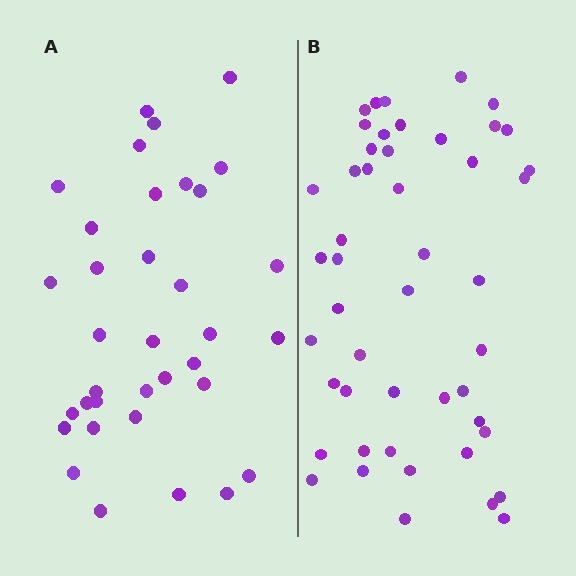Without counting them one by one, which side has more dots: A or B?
Region B (the right region) has more dots.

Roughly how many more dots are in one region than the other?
Region B has approximately 15 more dots than region A.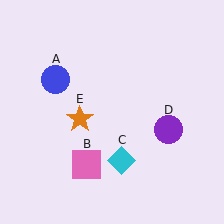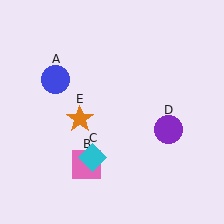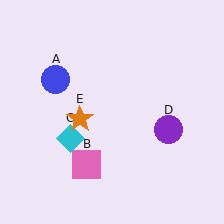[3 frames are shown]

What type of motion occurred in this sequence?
The cyan diamond (object C) rotated clockwise around the center of the scene.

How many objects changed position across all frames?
1 object changed position: cyan diamond (object C).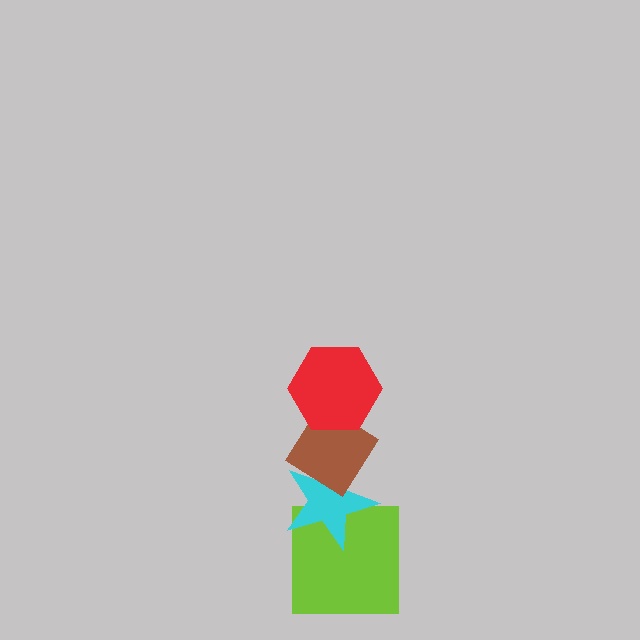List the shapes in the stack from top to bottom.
From top to bottom: the red hexagon, the brown diamond, the cyan star, the lime square.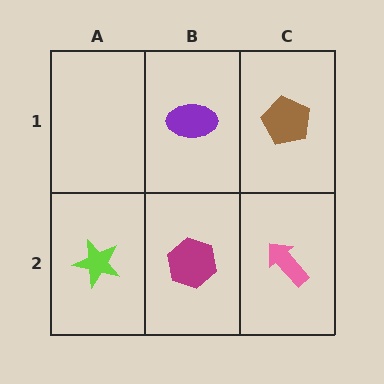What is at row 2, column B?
A magenta hexagon.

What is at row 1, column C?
A brown pentagon.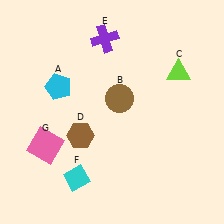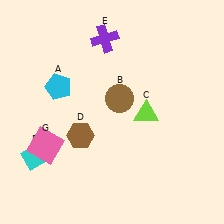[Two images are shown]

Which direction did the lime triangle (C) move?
The lime triangle (C) moved down.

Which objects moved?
The objects that moved are: the lime triangle (C), the cyan diamond (F).